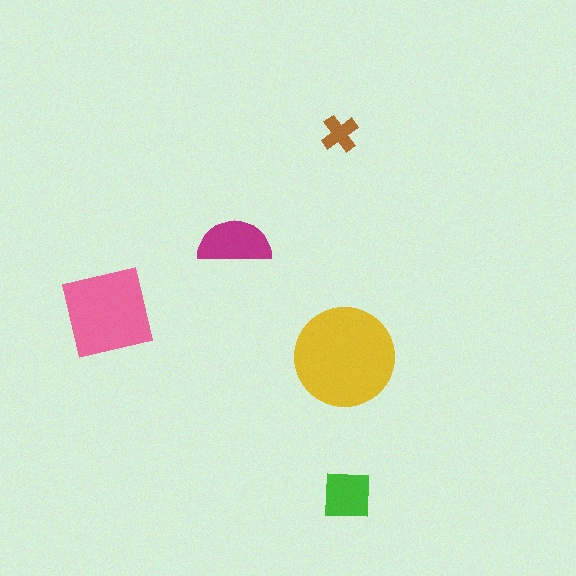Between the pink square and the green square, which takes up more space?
The pink square.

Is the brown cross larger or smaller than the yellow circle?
Smaller.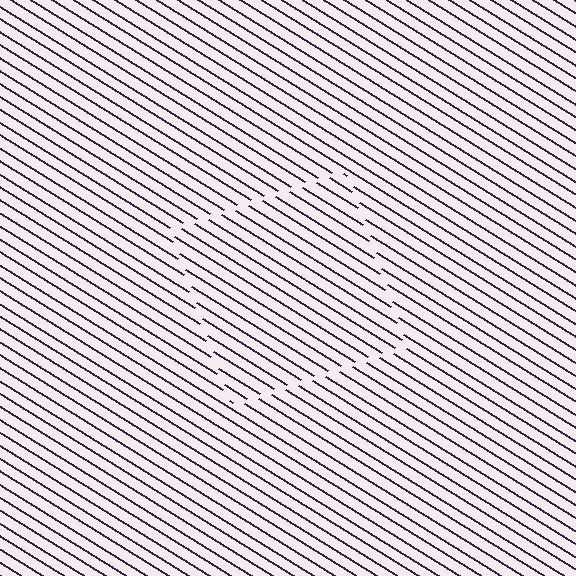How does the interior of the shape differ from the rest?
The interior of the shape contains the same grating, shifted by half a period — the contour is defined by the phase discontinuity where line-ends from the inner and outer gratings abut.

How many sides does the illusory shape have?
4 sides — the line-ends trace a square.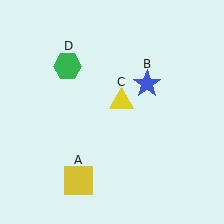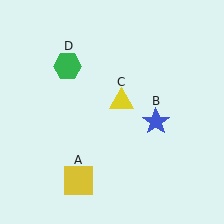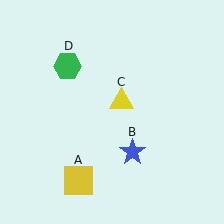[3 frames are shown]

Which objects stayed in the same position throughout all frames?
Yellow square (object A) and yellow triangle (object C) and green hexagon (object D) remained stationary.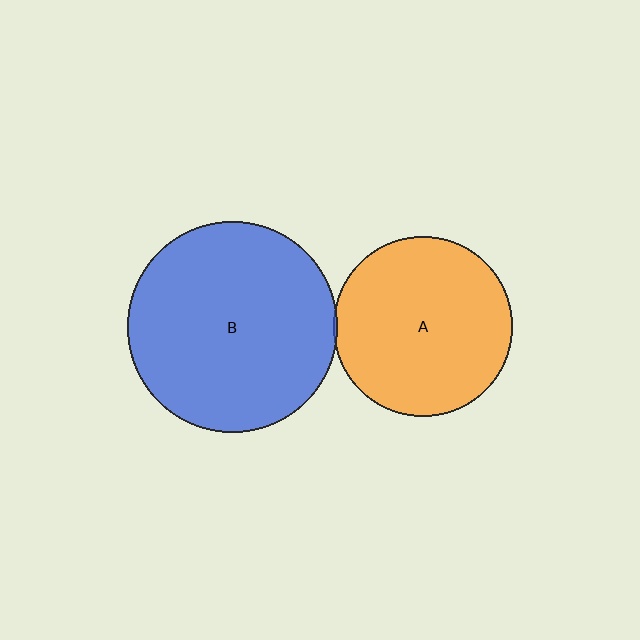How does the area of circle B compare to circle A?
Approximately 1.4 times.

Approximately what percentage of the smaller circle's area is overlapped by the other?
Approximately 5%.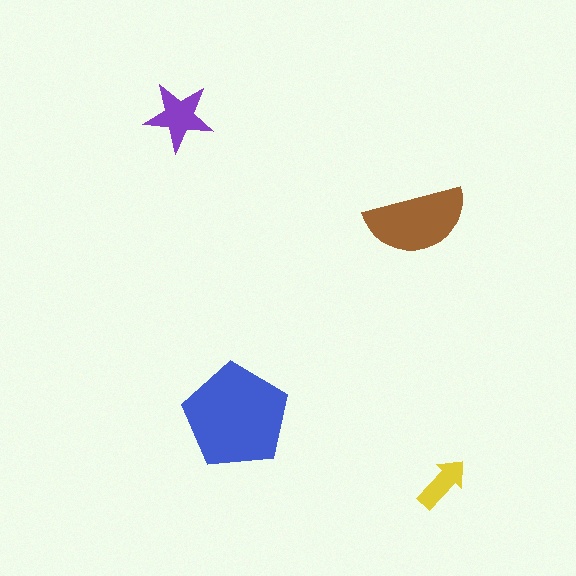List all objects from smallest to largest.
The yellow arrow, the purple star, the brown semicircle, the blue pentagon.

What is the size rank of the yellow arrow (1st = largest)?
4th.